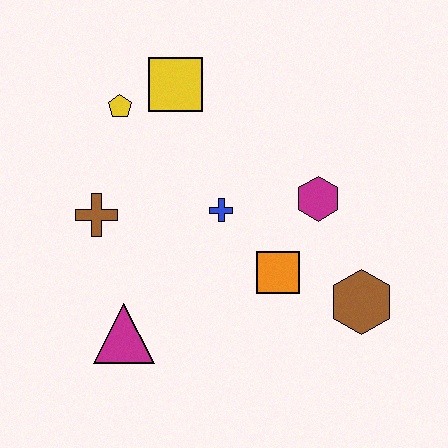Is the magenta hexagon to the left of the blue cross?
No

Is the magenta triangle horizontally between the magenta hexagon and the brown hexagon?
No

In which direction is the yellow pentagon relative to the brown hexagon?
The yellow pentagon is to the left of the brown hexagon.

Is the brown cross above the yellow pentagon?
No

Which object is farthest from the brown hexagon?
The yellow pentagon is farthest from the brown hexagon.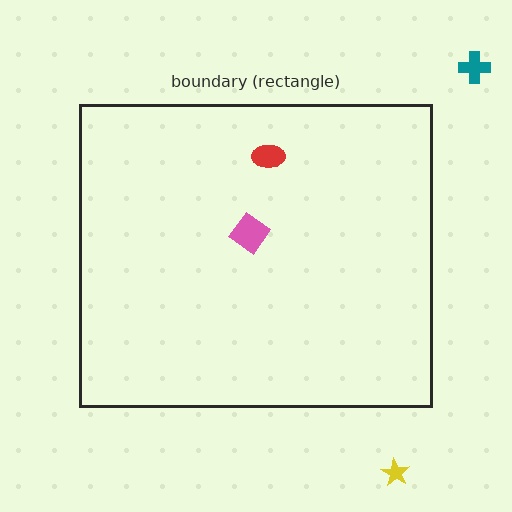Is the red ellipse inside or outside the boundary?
Inside.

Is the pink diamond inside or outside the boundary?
Inside.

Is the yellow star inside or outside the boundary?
Outside.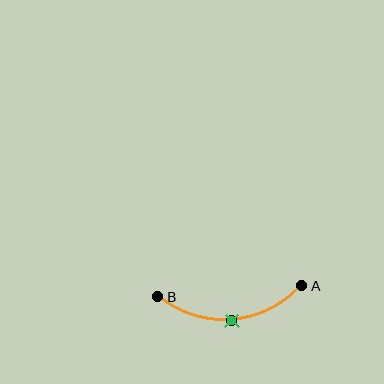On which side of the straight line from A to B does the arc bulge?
The arc bulges below the straight line connecting A and B.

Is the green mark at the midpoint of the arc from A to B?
Yes. The green mark lies on the arc at equal arc-length from both A and B — it is the arc midpoint.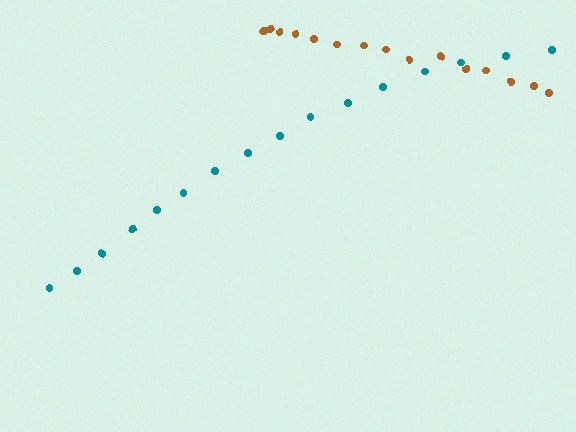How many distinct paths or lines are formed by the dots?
There are 2 distinct paths.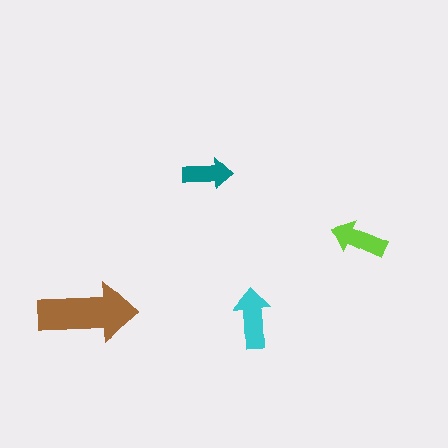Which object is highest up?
The teal arrow is topmost.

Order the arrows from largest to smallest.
the brown one, the cyan one, the lime one, the teal one.